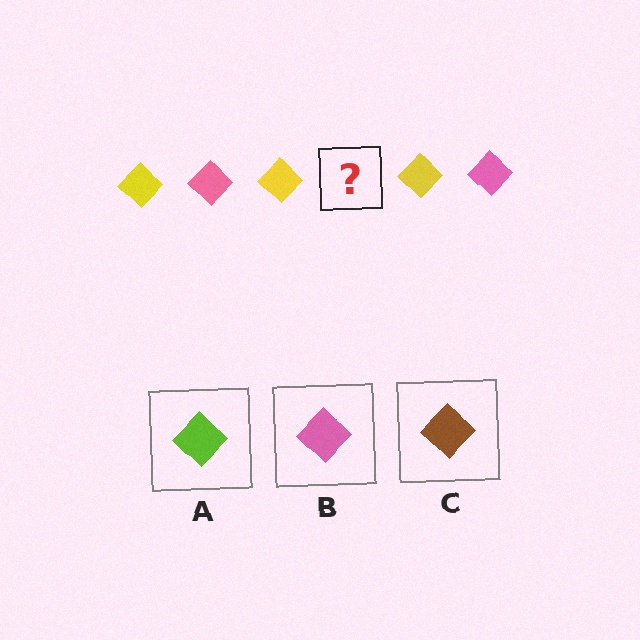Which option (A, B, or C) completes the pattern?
B.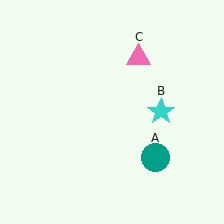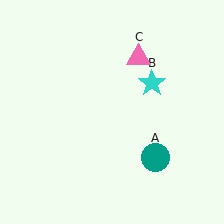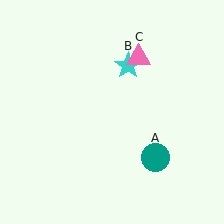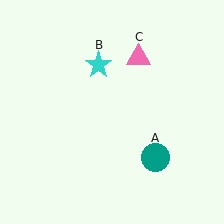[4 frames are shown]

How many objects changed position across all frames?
1 object changed position: cyan star (object B).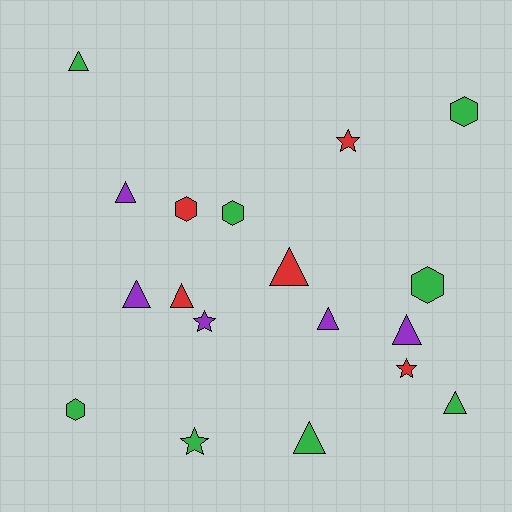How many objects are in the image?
There are 18 objects.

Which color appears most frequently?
Green, with 8 objects.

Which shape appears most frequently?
Triangle, with 9 objects.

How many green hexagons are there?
There are 4 green hexagons.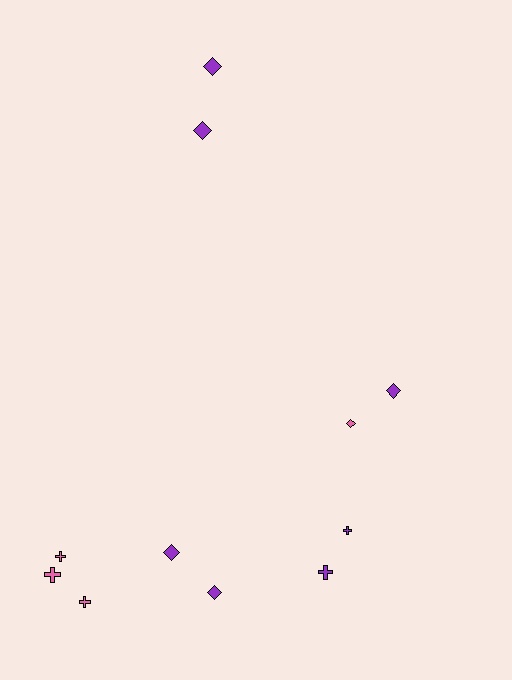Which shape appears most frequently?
Diamond, with 6 objects.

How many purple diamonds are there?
There are 5 purple diamonds.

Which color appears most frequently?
Purple, with 7 objects.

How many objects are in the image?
There are 11 objects.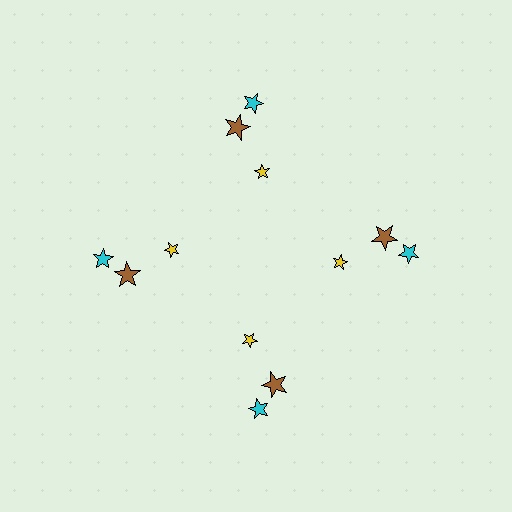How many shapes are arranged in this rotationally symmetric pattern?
There are 12 shapes, arranged in 4 groups of 3.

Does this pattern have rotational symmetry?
Yes, this pattern has 4-fold rotational symmetry. It looks the same after rotating 90 degrees around the center.